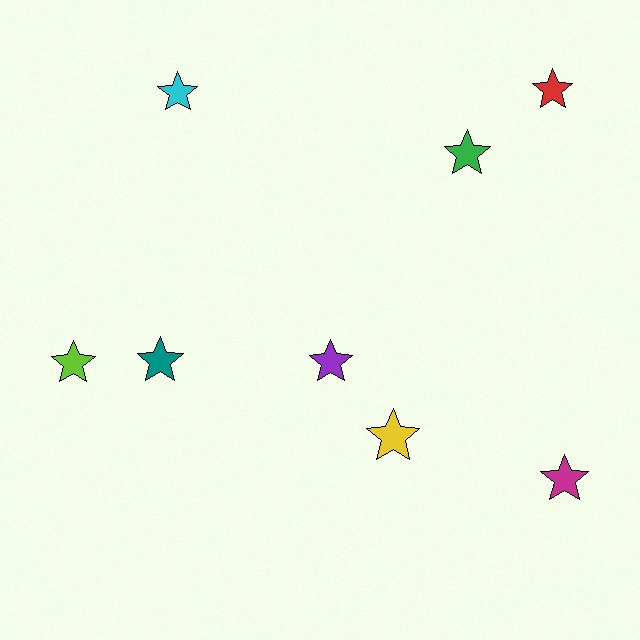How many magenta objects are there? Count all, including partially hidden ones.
There is 1 magenta object.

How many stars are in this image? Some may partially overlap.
There are 8 stars.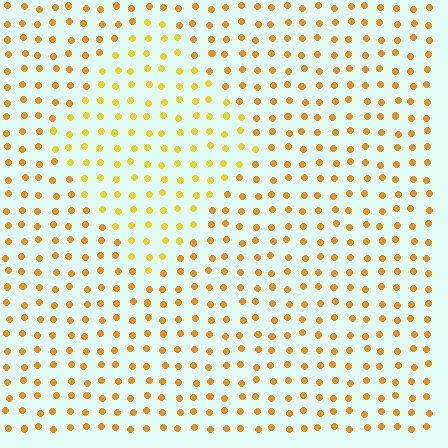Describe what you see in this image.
The image is filled with small orange elements in a uniform arrangement. A diamond-shaped region is visible where the elements are tinted to a slightly different hue, forming a subtle color boundary.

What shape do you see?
I see a diamond.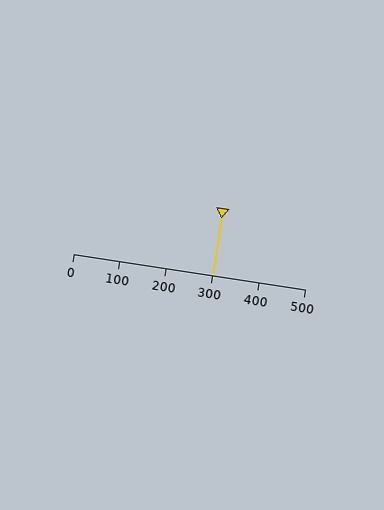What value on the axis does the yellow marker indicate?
The marker indicates approximately 300.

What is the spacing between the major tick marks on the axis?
The major ticks are spaced 100 apart.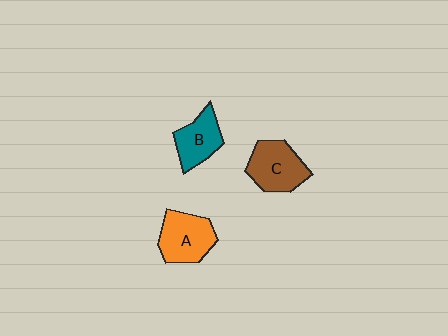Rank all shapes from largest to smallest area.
From largest to smallest: C (brown), A (orange), B (teal).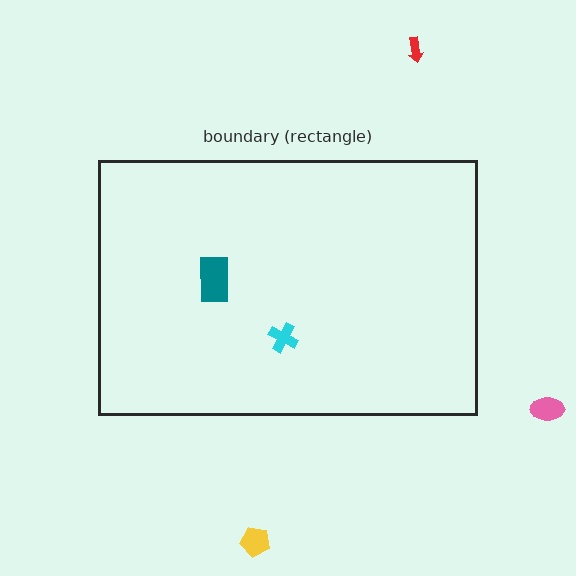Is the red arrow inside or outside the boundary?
Outside.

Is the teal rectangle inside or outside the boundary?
Inside.